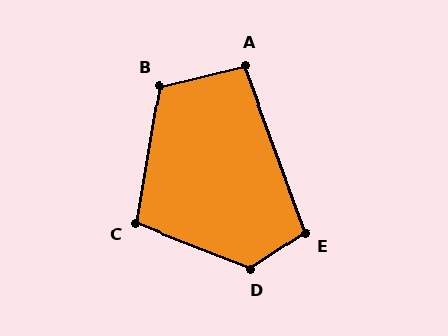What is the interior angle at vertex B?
Approximately 113 degrees (obtuse).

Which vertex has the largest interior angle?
D, at approximately 125 degrees.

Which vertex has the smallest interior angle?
A, at approximately 97 degrees.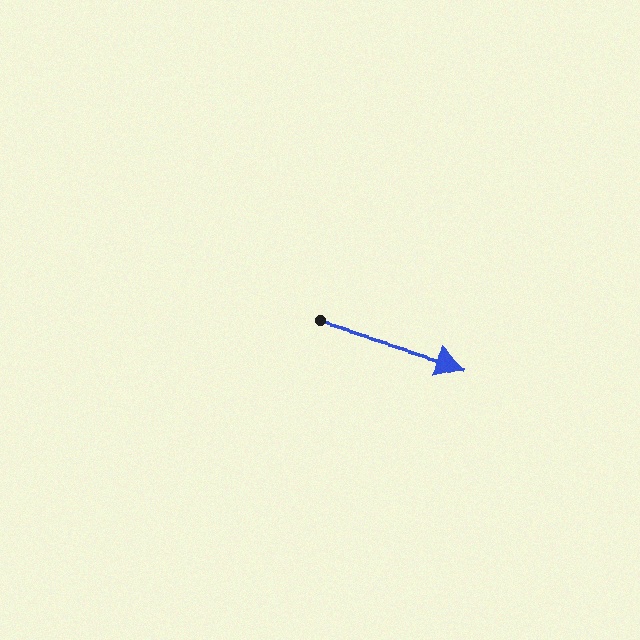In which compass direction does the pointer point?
East.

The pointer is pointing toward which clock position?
Roughly 4 o'clock.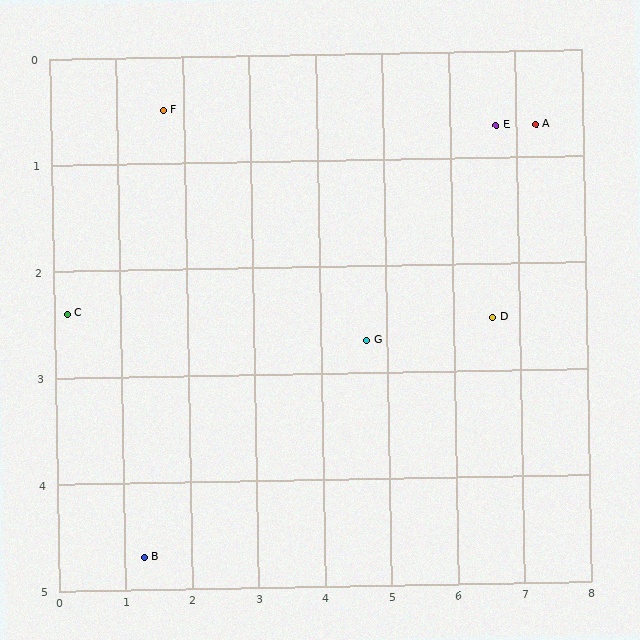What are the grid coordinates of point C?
Point C is at approximately (0.2, 2.4).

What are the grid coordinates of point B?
Point B is at approximately (1.3, 4.7).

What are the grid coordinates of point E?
Point E is at approximately (6.7, 0.7).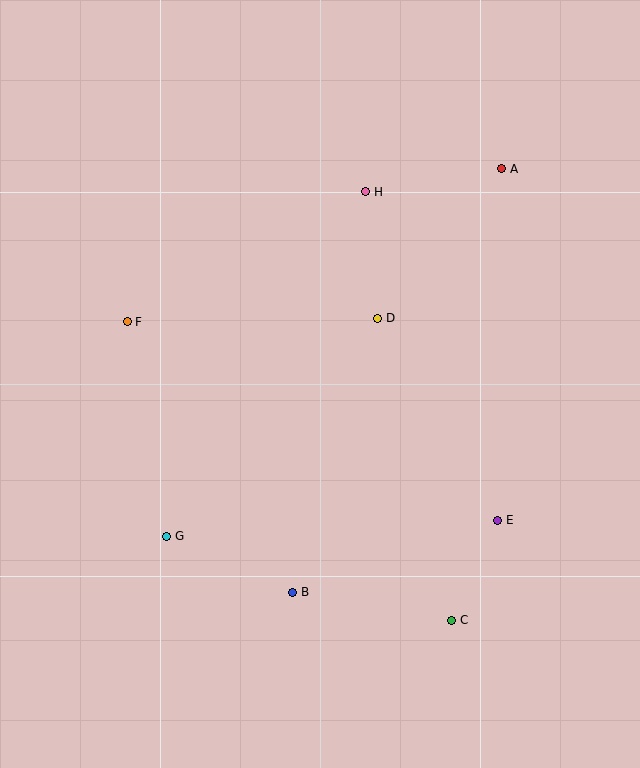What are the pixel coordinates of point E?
Point E is at (498, 520).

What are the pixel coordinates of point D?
Point D is at (378, 318).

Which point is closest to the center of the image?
Point D at (378, 318) is closest to the center.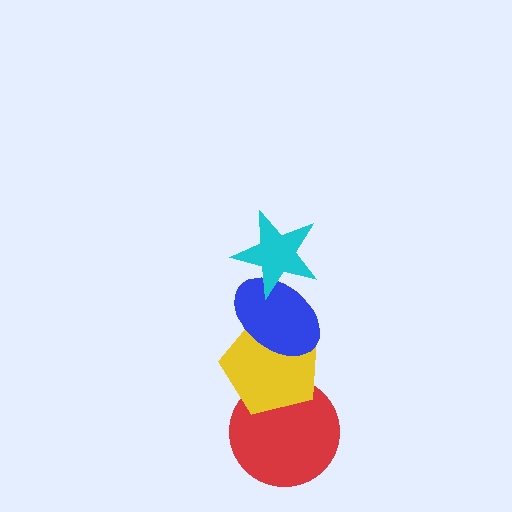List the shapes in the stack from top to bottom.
From top to bottom: the cyan star, the blue ellipse, the yellow pentagon, the red circle.